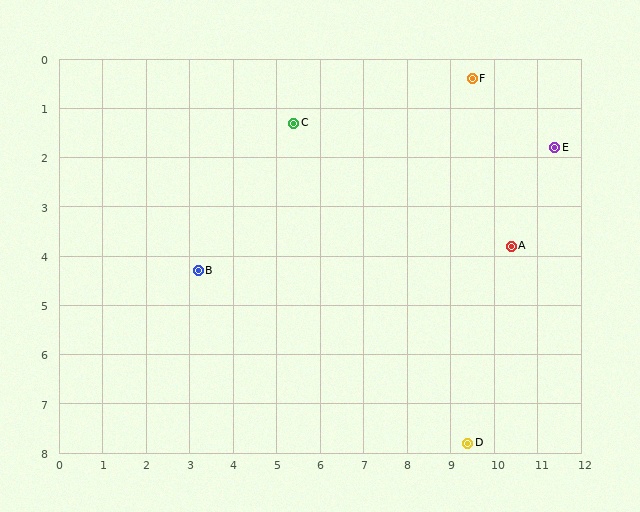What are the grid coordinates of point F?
Point F is at approximately (9.5, 0.4).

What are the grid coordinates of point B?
Point B is at approximately (3.2, 4.3).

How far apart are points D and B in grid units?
Points D and B are about 7.1 grid units apart.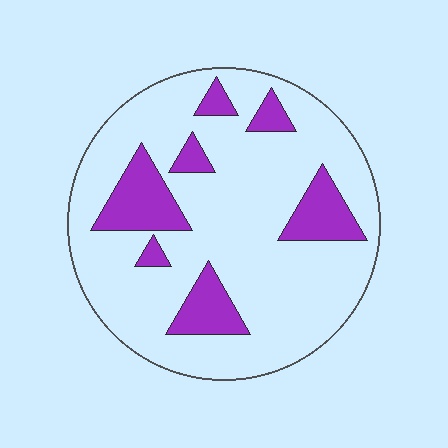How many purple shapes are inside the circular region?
7.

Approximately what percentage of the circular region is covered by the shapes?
Approximately 20%.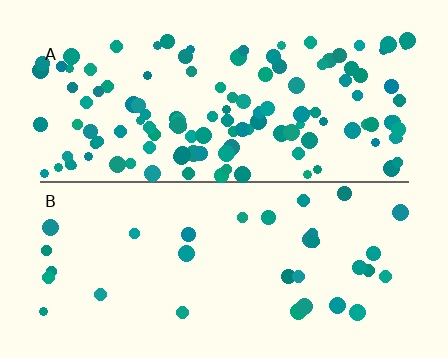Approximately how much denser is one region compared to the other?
Approximately 3.7× — region A over region B.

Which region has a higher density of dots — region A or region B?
A (the top).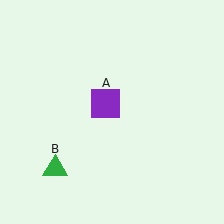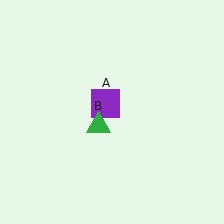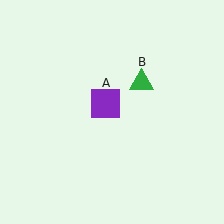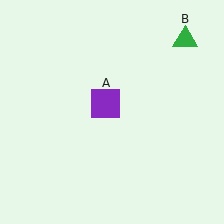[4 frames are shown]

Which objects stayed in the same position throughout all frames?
Purple square (object A) remained stationary.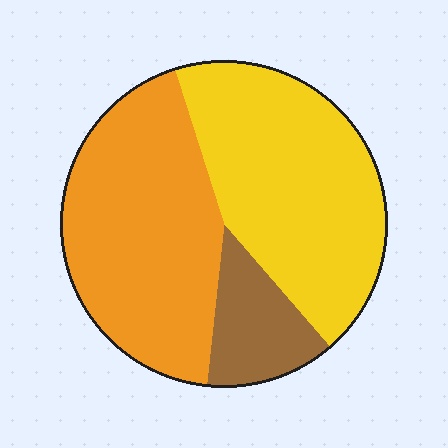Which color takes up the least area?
Brown, at roughly 15%.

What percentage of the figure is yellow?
Yellow covers 43% of the figure.